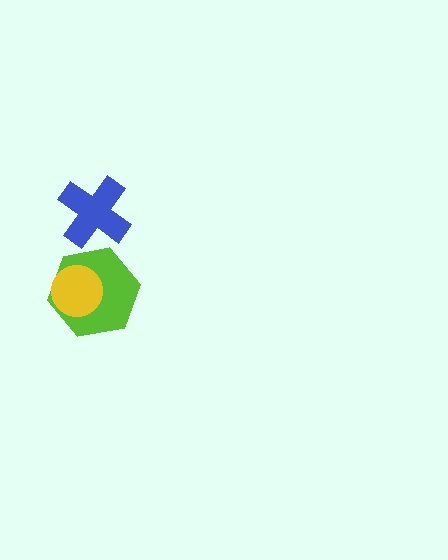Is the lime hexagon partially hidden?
Yes, it is partially covered by another shape.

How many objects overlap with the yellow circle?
1 object overlaps with the yellow circle.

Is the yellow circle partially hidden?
No, no other shape covers it.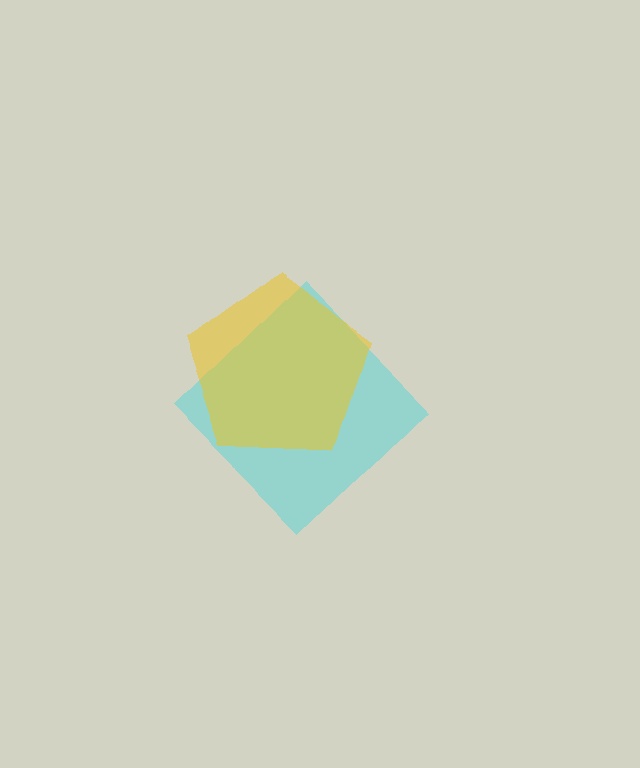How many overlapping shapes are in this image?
There are 2 overlapping shapes in the image.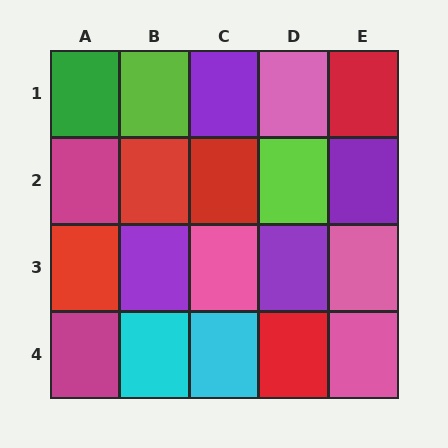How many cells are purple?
4 cells are purple.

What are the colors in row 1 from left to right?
Green, lime, purple, pink, red.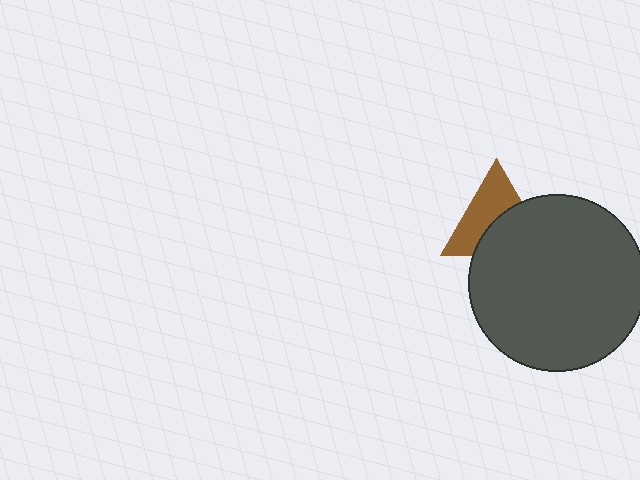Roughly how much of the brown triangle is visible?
About half of it is visible (roughly 53%).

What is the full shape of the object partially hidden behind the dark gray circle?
The partially hidden object is a brown triangle.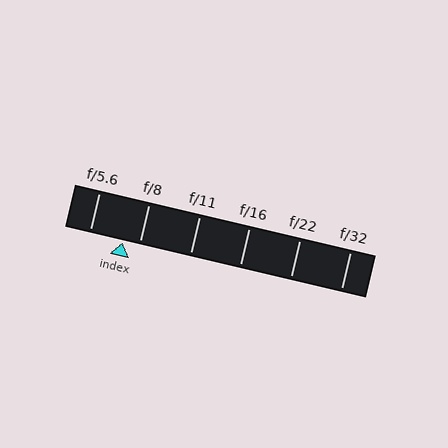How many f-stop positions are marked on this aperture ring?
There are 6 f-stop positions marked.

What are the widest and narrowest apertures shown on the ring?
The widest aperture shown is f/5.6 and the narrowest is f/32.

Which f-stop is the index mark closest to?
The index mark is closest to f/8.